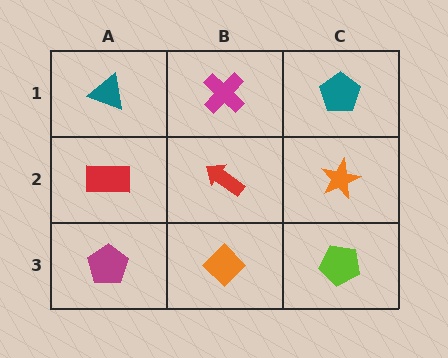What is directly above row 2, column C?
A teal pentagon.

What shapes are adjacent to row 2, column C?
A teal pentagon (row 1, column C), a lime pentagon (row 3, column C), a red arrow (row 2, column B).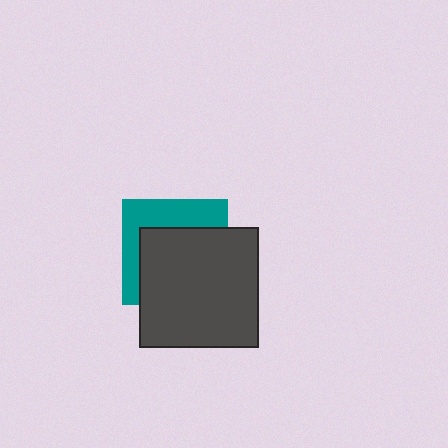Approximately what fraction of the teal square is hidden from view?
Roughly 61% of the teal square is hidden behind the dark gray square.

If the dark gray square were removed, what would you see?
You would see the complete teal square.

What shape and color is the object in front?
The object in front is a dark gray square.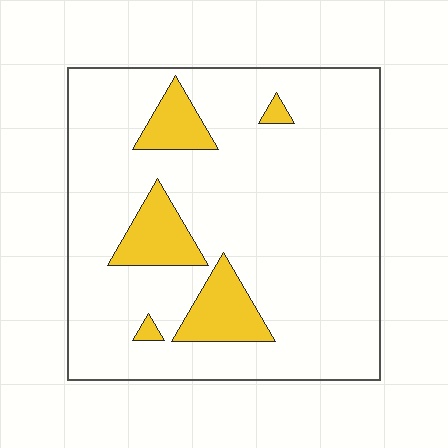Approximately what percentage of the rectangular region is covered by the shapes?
Approximately 15%.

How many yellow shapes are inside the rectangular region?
5.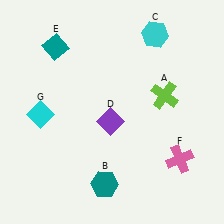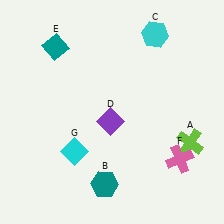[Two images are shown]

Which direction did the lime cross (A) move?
The lime cross (A) moved down.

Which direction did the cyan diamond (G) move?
The cyan diamond (G) moved down.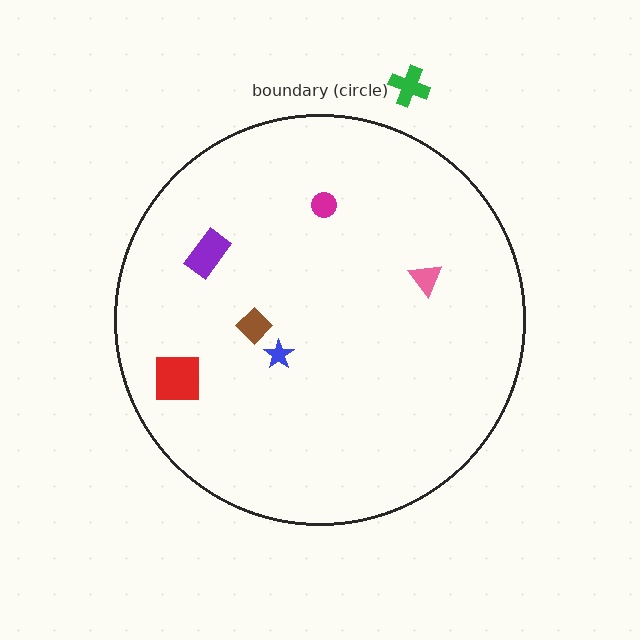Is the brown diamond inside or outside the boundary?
Inside.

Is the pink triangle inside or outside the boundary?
Inside.